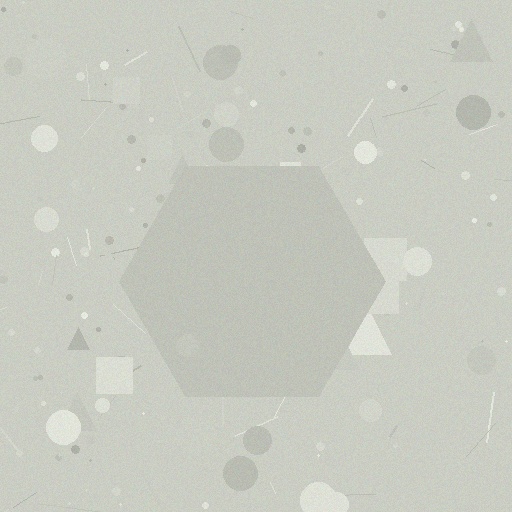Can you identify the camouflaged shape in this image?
The camouflaged shape is a hexagon.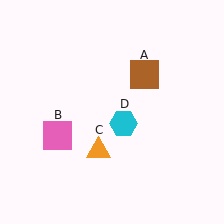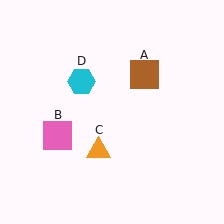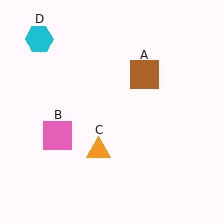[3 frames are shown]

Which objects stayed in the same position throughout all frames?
Brown square (object A) and pink square (object B) and orange triangle (object C) remained stationary.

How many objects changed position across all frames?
1 object changed position: cyan hexagon (object D).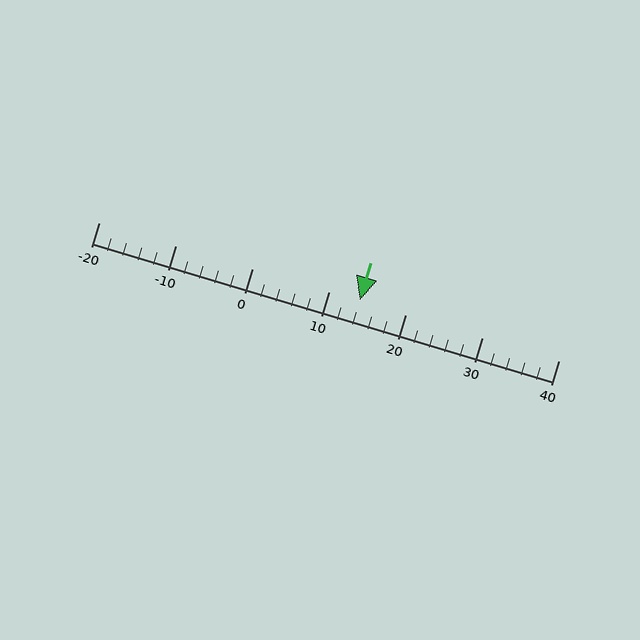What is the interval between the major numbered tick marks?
The major tick marks are spaced 10 units apart.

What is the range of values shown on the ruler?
The ruler shows values from -20 to 40.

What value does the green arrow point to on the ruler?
The green arrow points to approximately 14.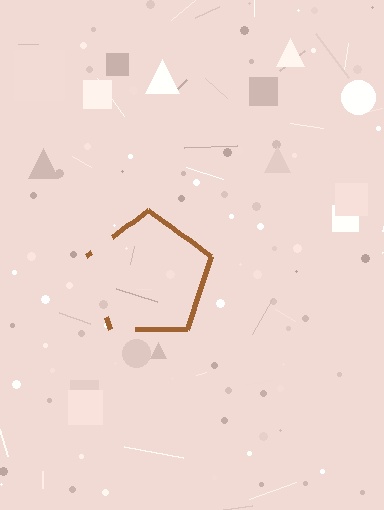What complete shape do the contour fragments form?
The contour fragments form a pentagon.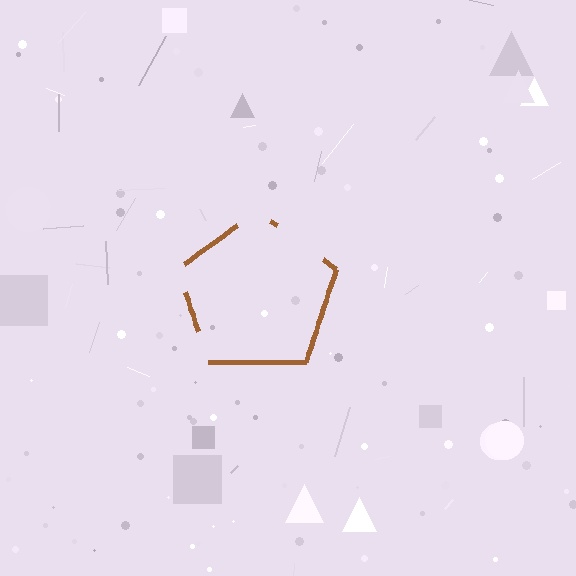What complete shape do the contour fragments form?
The contour fragments form a pentagon.